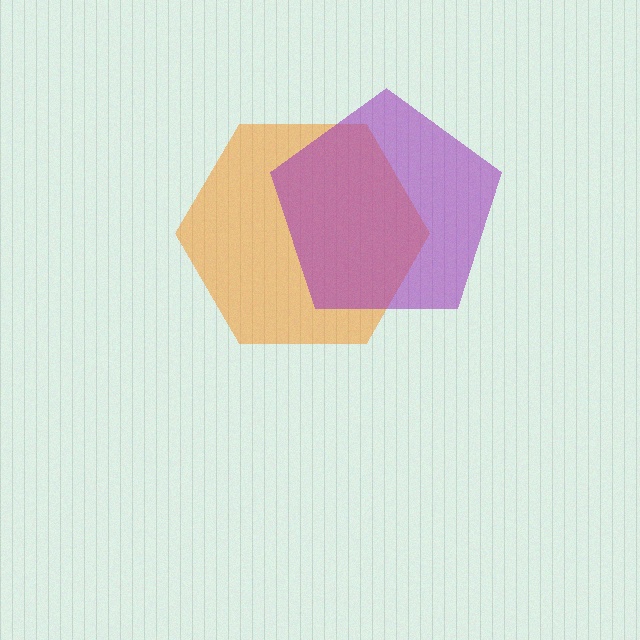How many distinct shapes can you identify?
There are 2 distinct shapes: an orange hexagon, a purple pentagon.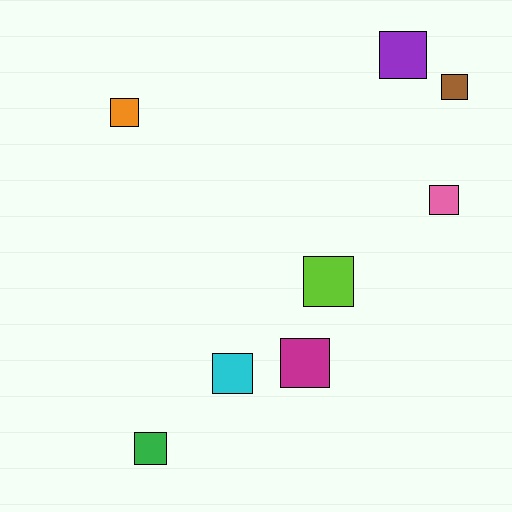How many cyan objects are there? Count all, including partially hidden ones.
There is 1 cyan object.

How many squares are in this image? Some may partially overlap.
There are 8 squares.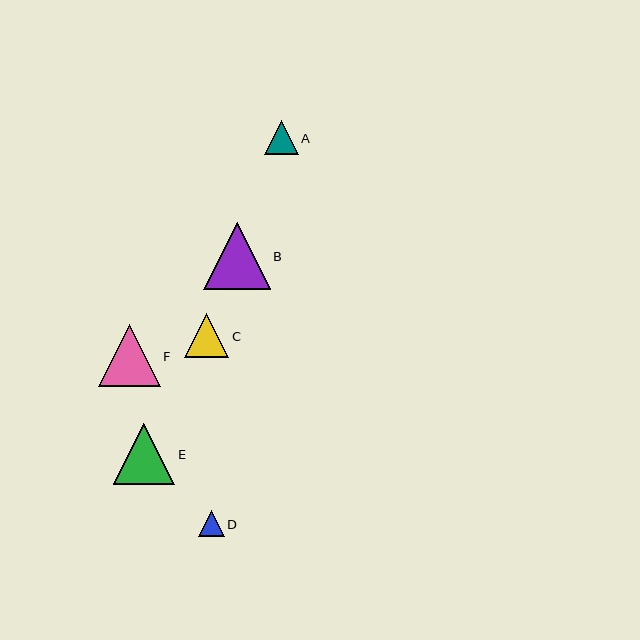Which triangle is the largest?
Triangle B is the largest with a size of approximately 66 pixels.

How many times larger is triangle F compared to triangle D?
Triangle F is approximately 2.4 times the size of triangle D.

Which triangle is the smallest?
Triangle D is the smallest with a size of approximately 25 pixels.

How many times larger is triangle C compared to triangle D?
Triangle C is approximately 1.7 times the size of triangle D.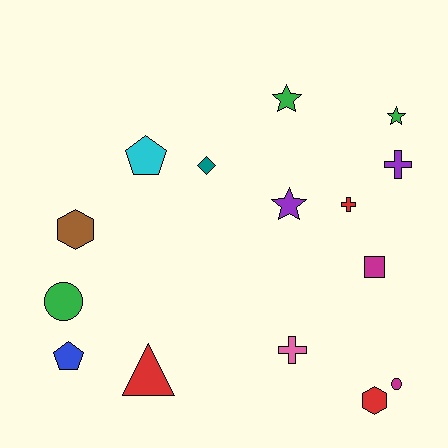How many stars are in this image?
There are 3 stars.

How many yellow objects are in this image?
There are no yellow objects.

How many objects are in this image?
There are 15 objects.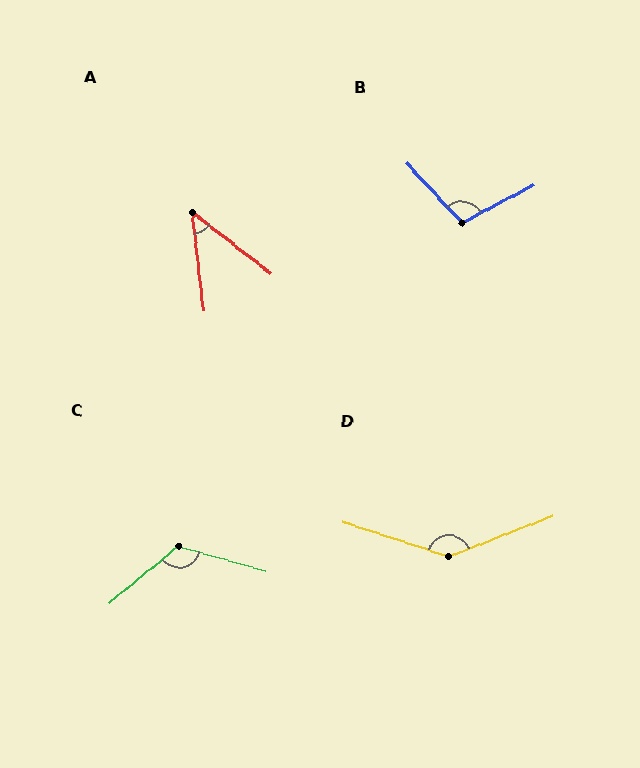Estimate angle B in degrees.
Approximately 105 degrees.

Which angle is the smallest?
A, at approximately 45 degrees.